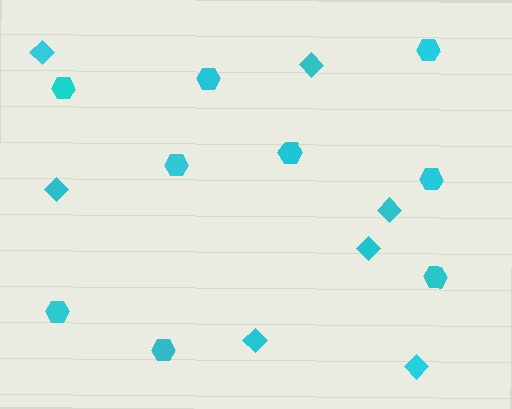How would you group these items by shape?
There are 2 groups: one group of hexagons (9) and one group of diamonds (7).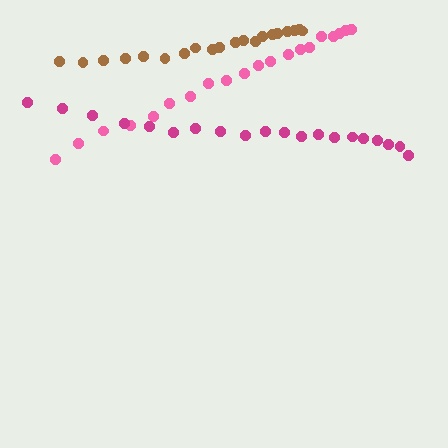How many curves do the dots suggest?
There are 3 distinct paths.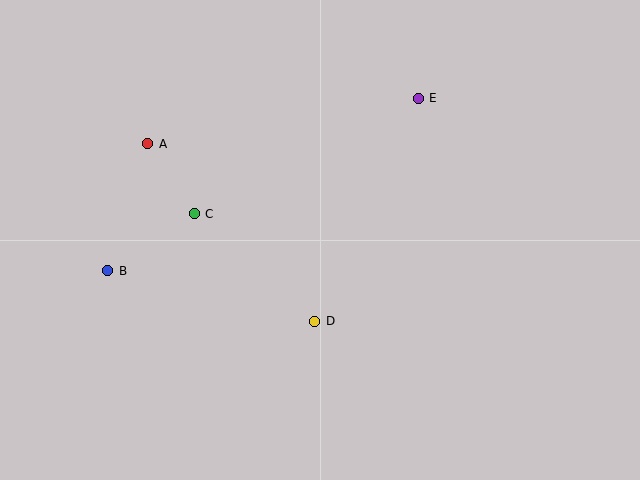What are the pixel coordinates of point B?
Point B is at (108, 271).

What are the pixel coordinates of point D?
Point D is at (315, 321).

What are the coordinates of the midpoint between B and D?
The midpoint between B and D is at (211, 296).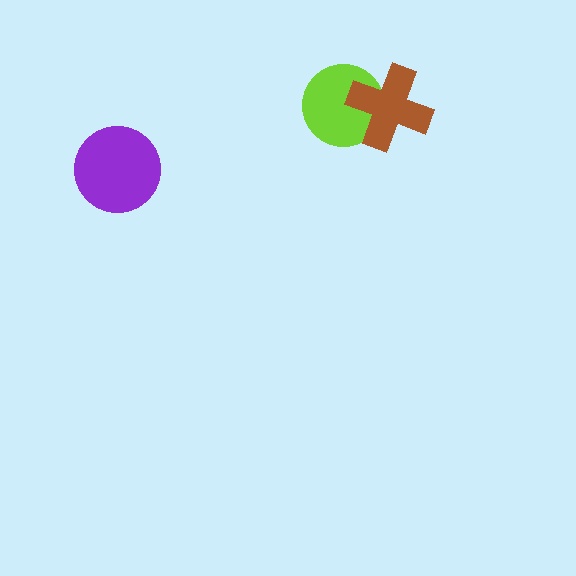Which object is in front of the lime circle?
The brown cross is in front of the lime circle.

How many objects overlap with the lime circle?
1 object overlaps with the lime circle.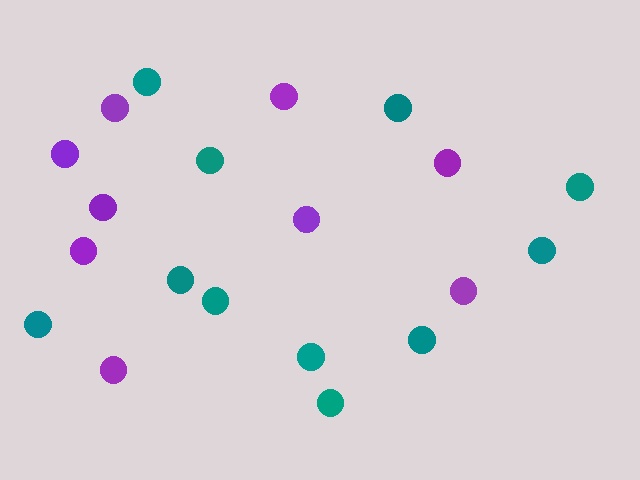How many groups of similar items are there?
There are 2 groups: one group of purple circles (9) and one group of teal circles (11).